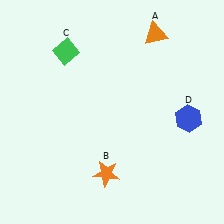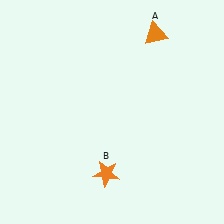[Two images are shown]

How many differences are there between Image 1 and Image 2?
There are 2 differences between the two images.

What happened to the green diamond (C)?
The green diamond (C) was removed in Image 2. It was in the top-left area of Image 1.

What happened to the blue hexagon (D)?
The blue hexagon (D) was removed in Image 2. It was in the bottom-right area of Image 1.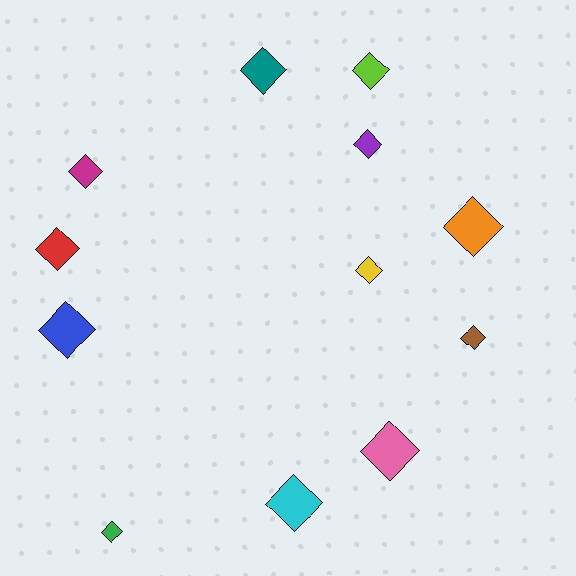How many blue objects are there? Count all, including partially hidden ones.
There is 1 blue object.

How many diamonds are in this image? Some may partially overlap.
There are 12 diamonds.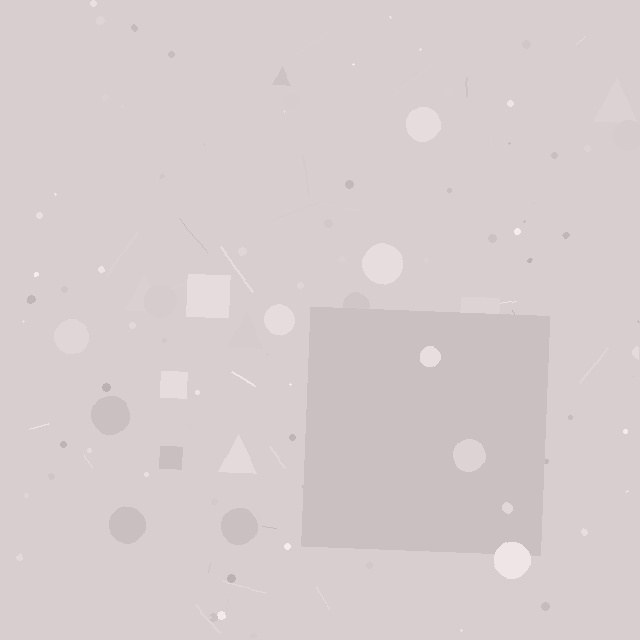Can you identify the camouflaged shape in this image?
The camouflaged shape is a square.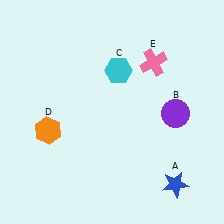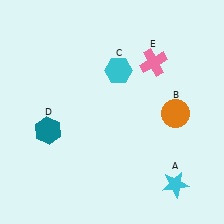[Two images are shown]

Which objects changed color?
A changed from blue to cyan. B changed from purple to orange. D changed from orange to teal.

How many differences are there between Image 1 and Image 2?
There are 3 differences between the two images.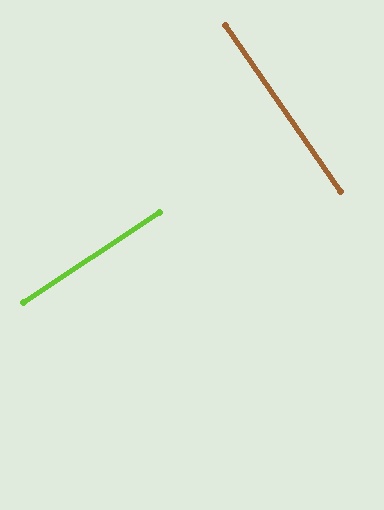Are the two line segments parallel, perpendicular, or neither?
Perpendicular — they meet at approximately 89°.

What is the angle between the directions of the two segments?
Approximately 89 degrees.